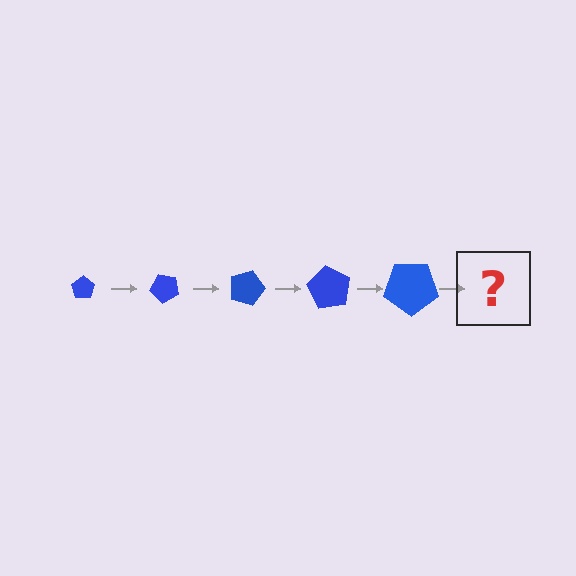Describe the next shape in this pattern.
It should be a pentagon, larger than the previous one and rotated 225 degrees from the start.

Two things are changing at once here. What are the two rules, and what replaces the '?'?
The two rules are that the pentagon grows larger each step and it rotates 45 degrees each step. The '?' should be a pentagon, larger than the previous one and rotated 225 degrees from the start.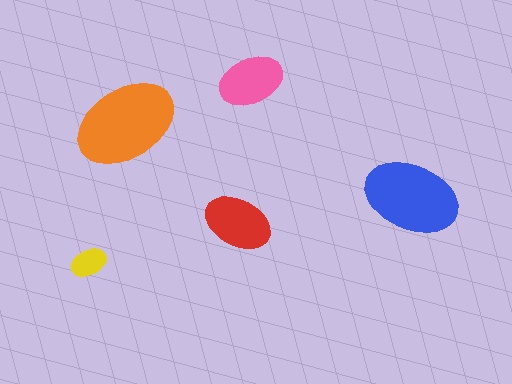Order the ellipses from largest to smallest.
the orange one, the blue one, the red one, the pink one, the yellow one.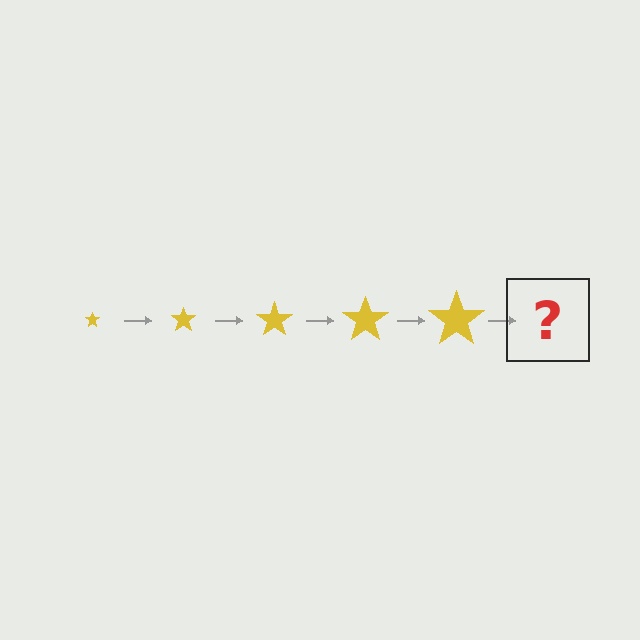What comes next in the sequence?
The next element should be a yellow star, larger than the previous one.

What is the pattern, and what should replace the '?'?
The pattern is that the star gets progressively larger each step. The '?' should be a yellow star, larger than the previous one.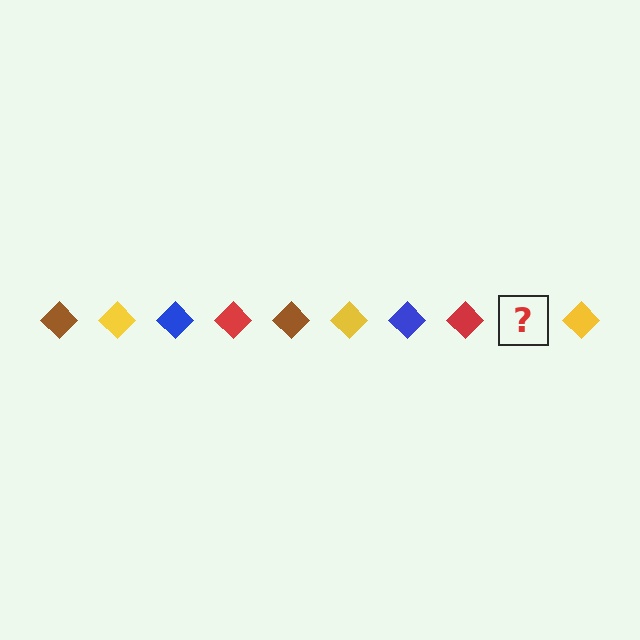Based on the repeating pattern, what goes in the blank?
The blank should be a brown diamond.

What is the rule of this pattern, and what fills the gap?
The rule is that the pattern cycles through brown, yellow, blue, red diamonds. The gap should be filled with a brown diamond.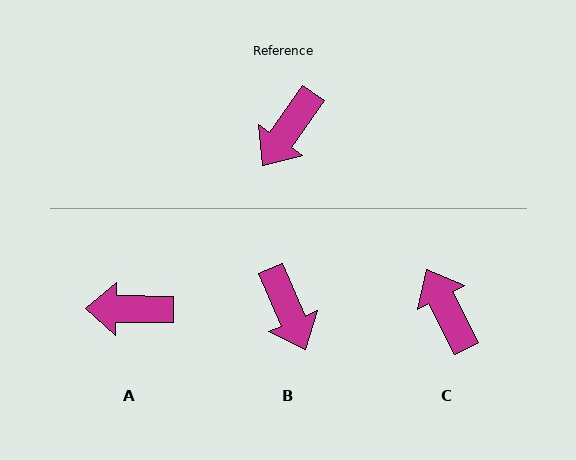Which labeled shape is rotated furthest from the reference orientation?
C, about 118 degrees away.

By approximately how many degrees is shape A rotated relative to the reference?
Approximately 55 degrees clockwise.